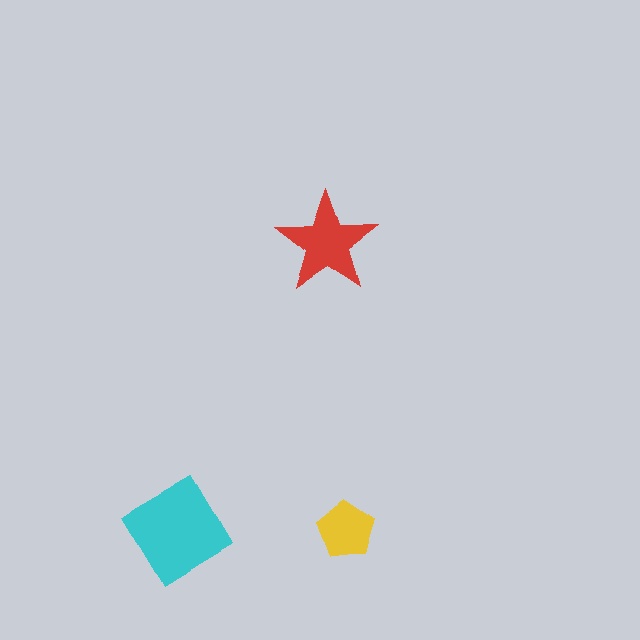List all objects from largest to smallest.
The cyan diamond, the red star, the yellow pentagon.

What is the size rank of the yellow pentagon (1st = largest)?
3rd.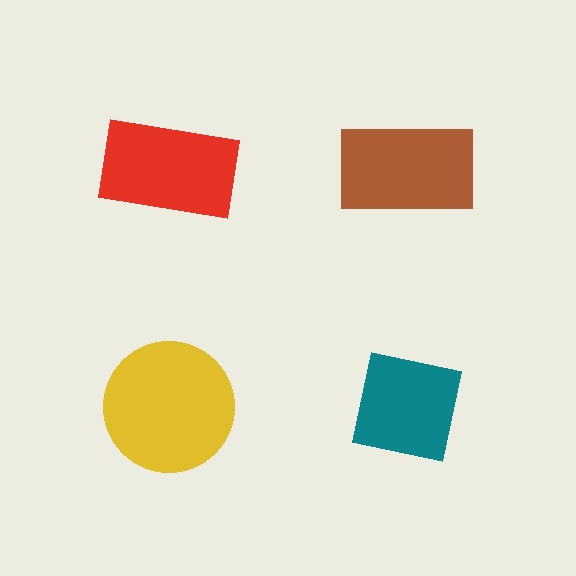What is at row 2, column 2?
A teal square.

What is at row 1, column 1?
A red rectangle.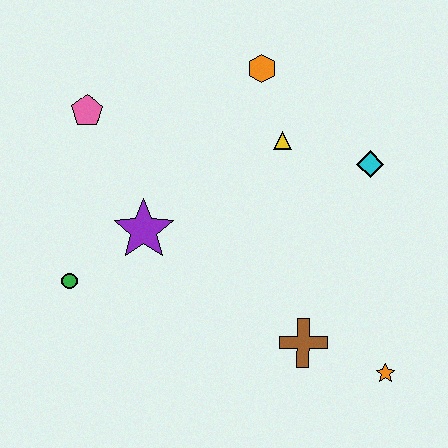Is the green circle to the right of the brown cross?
No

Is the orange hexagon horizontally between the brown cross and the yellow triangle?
No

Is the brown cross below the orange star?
No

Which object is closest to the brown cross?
The orange star is closest to the brown cross.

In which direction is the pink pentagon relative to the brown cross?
The pink pentagon is above the brown cross.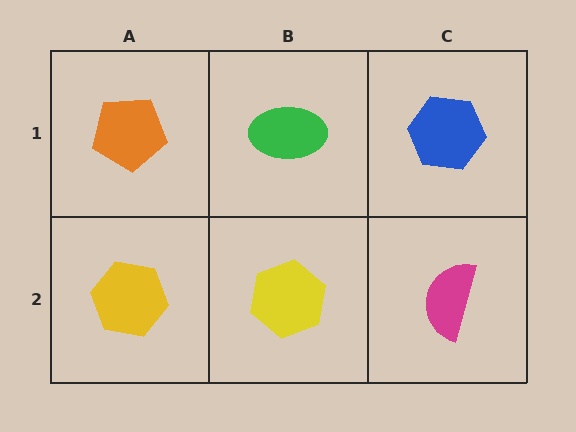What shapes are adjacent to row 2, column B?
A green ellipse (row 1, column B), a yellow hexagon (row 2, column A), a magenta semicircle (row 2, column C).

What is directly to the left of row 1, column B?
An orange pentagon.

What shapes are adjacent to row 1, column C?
A magenta semicircle (row 2, column C), a green ellipse (row 1, column B).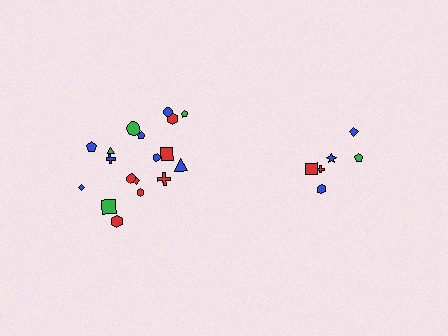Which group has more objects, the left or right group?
The left group.